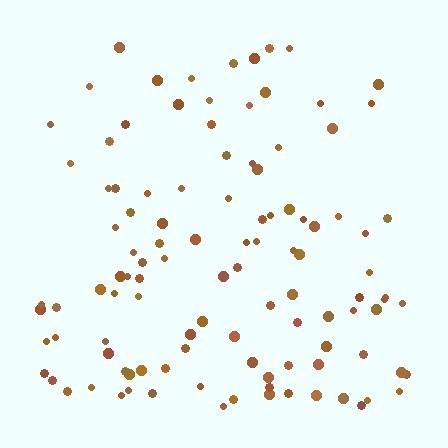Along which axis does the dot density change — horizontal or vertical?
Vertical.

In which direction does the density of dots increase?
From top to bottom, with the bottom side densest.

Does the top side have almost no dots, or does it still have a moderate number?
Still a moderate number, just noticeably fewer than the bottom.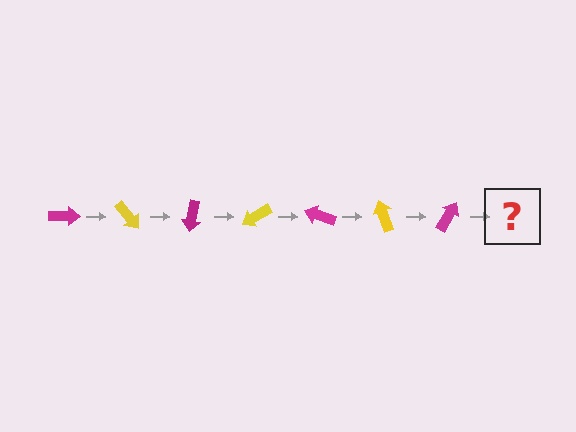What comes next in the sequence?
The next element should be a yellow arrow, rotated 350 degrees from the start.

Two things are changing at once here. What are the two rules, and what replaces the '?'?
The two rules are that it rotates 50 degrees each step and the color cycles through magenta and yellow. The '?' should be a yellow arrow, rotated 350 degrees from the start.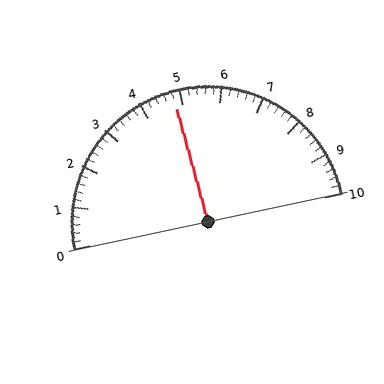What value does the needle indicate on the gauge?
The needle indicates approximately 4.8.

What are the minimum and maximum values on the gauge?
The gauge ranges from 0 to 10.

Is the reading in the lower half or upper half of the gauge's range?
The reading is in the lower half of the range (0 to 10).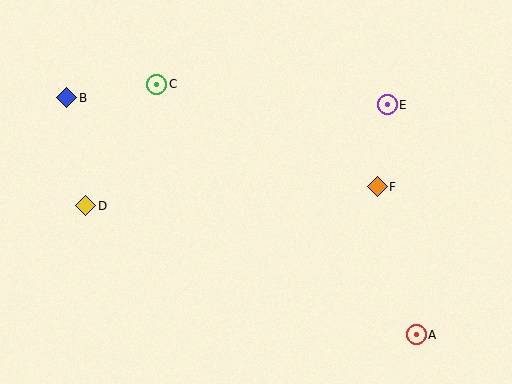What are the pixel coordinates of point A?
Point A is at (416, 335).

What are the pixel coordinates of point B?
Point B is at (67, 98).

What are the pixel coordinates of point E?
Point E is at (387, 105).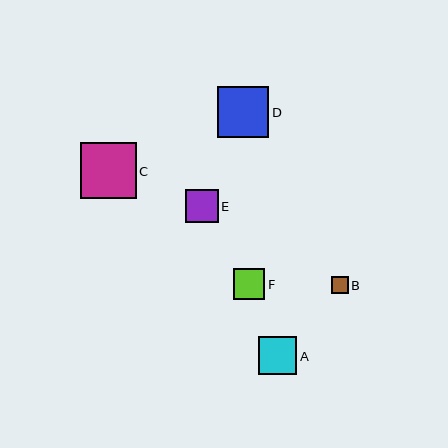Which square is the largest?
Square C is the largest with a size of approximately 56 pixels.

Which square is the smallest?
Square B is the smallest with a size of approximately 17 pixels.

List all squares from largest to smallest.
From largest to smallest: C, D, A, E, F, B.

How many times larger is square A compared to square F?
Square A is approximately 1.2 times the size of square F.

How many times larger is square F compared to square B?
Square F is approximately 1.8 times the size of square B.